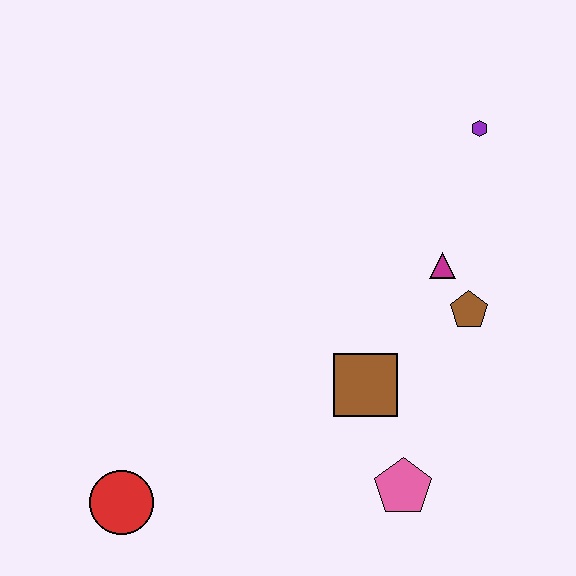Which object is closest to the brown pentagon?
The magenta triangle is closest to the brown pentagon.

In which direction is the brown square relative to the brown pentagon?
The brown square is to the left of the brown pentagon.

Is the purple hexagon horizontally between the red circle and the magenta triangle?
No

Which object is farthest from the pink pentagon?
The purple hexagon is farthest from the pink pentagon.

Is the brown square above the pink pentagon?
Yes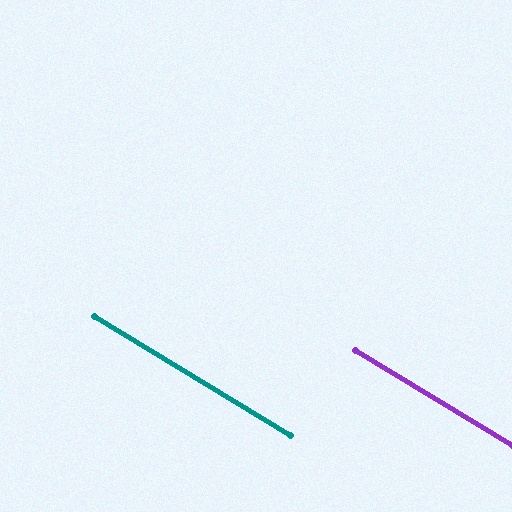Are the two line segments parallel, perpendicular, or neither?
Parallel — their directions differ by only 0.0°.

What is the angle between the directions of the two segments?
Approximately 0 degrees.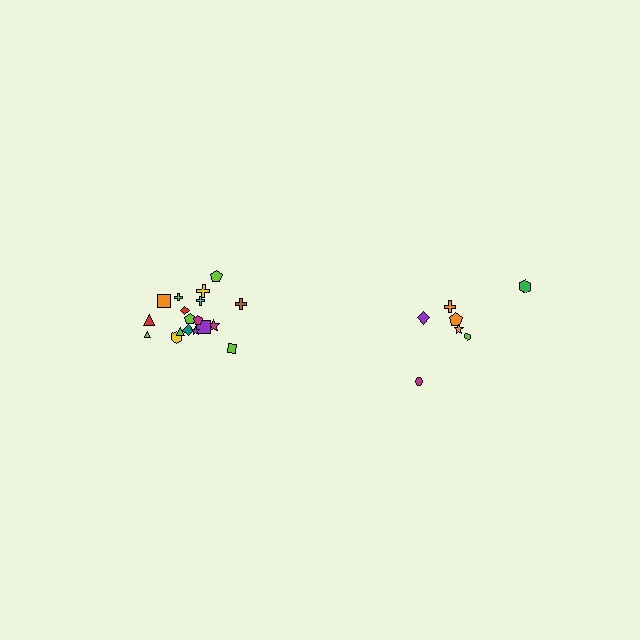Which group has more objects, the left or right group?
The left group.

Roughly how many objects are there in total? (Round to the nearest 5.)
Roughly 25 objects in total.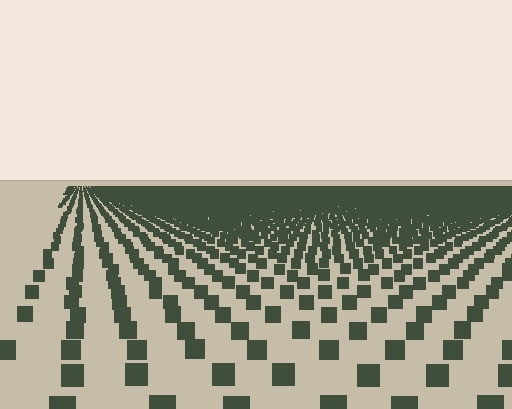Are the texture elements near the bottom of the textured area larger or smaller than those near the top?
Larger. Near the bottom, elements are closer to the viewer and appear at a bigger on-screen size.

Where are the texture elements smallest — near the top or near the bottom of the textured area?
Near the top.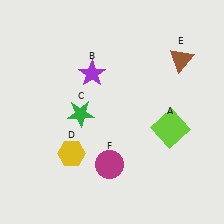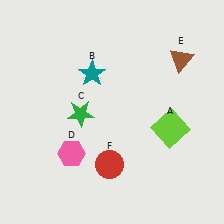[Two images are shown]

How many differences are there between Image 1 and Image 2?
There are 3 differences between the two images.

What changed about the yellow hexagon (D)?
In Image 1, D is yellow. In Image 2, it changed to pink.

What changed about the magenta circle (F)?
In Image 1, F is magenta. In Image 2, it changed to red.